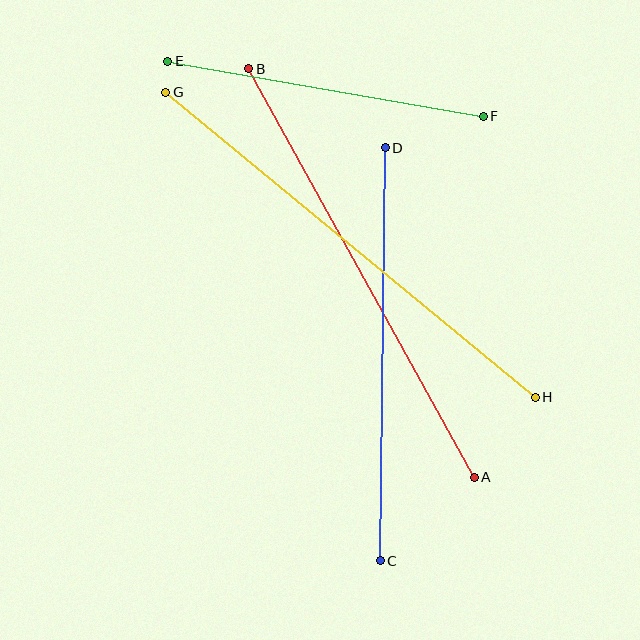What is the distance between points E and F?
The distance is approximately 321 pixels.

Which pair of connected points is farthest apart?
Points G and H are farthest apart.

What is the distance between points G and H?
The distance is approximately 479 pixels.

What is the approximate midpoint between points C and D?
The midpoint is at approximately (383, 354) pixels.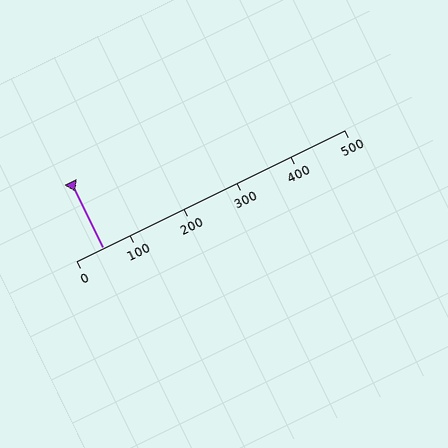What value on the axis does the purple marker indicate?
The marker indicates approximately 50.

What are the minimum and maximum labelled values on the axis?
The axis runs from 0 to 500.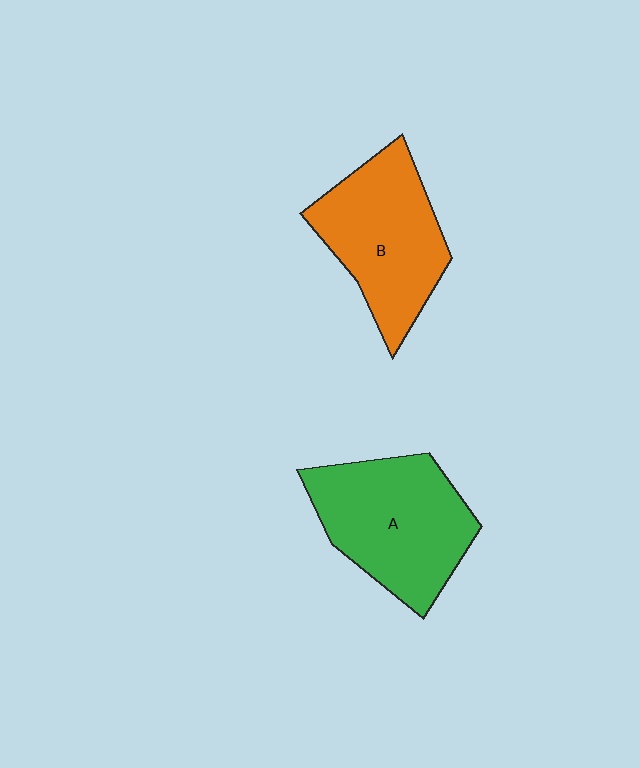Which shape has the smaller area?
Shape B (orange).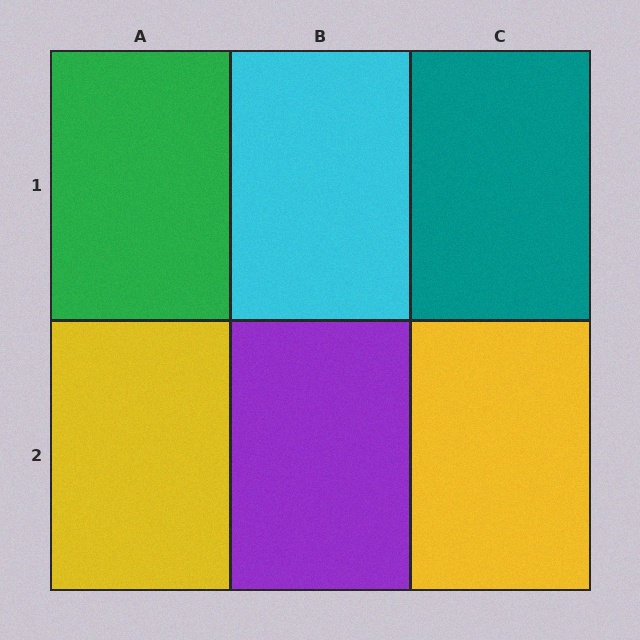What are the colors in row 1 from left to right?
Green, cyan, teal.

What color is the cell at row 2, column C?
Yellow.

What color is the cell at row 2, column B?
Purple.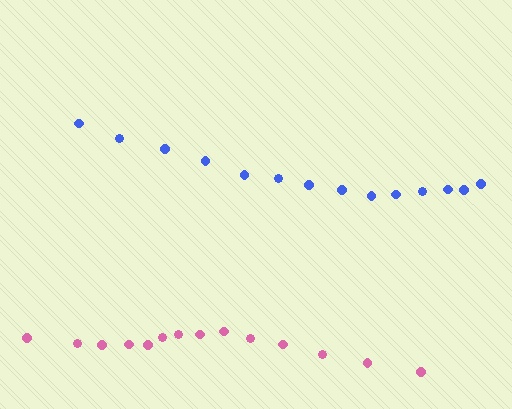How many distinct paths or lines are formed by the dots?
There are 2 distinct paths.